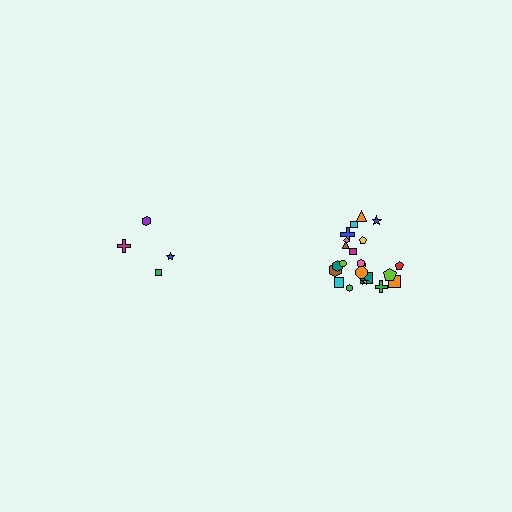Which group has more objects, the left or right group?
The right group.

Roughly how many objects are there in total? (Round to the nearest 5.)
Roughly 25 objects in total.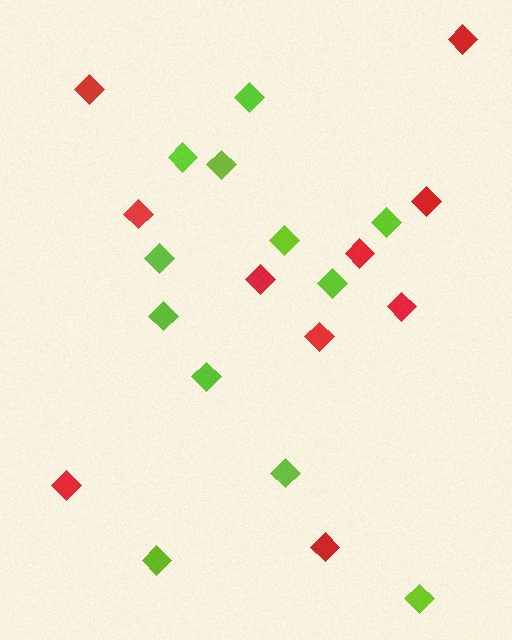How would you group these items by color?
There are 2 groups: one group of red diamonds (10) and one group of lime diamonds (12).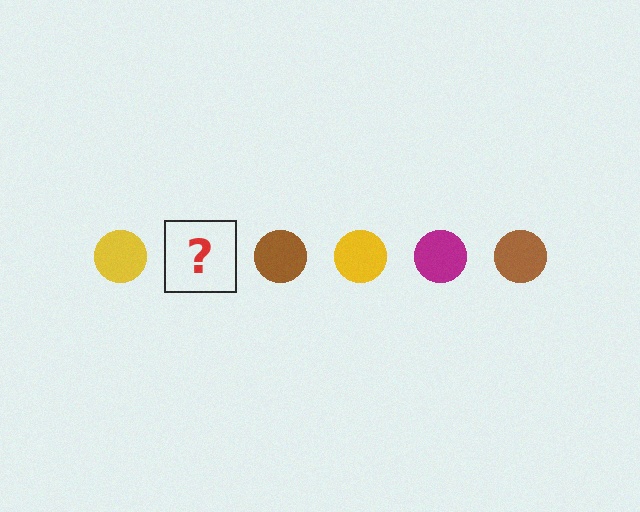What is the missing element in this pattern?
The missing element is a magenta circle.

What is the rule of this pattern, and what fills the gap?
The rule is that the pattern cycles through yellow, magenta, brown circles. The gap should be filled with a magenta circle.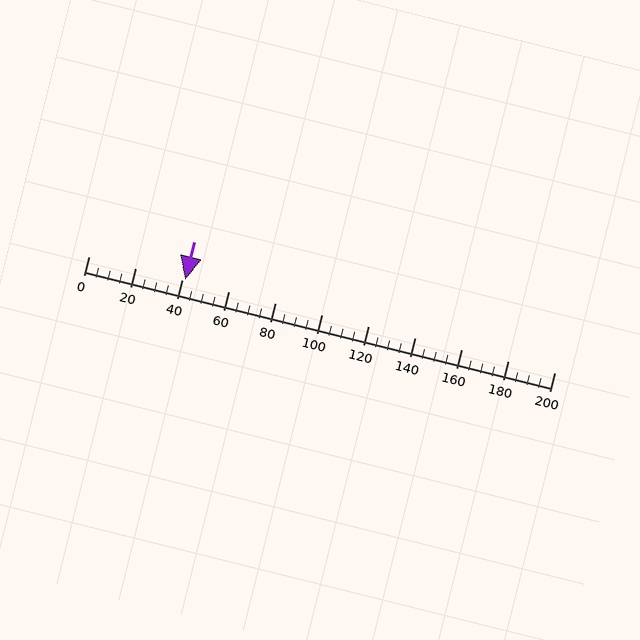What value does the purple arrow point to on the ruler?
The purple arrow points to approximately 42.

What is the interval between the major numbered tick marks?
The major tick marks are spaced 20 units apart.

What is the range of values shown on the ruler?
The ruler shows values from 0 to 200.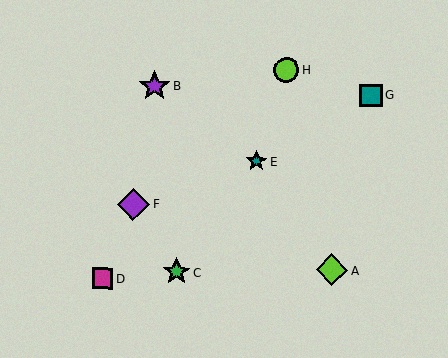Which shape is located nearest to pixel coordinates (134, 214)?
The purple diamond (labeled F) at (133, 204) is nearest to that location.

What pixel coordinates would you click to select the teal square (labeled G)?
Click at (371, 95) to select the teal square G.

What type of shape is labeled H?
Shape H is a lime circle.